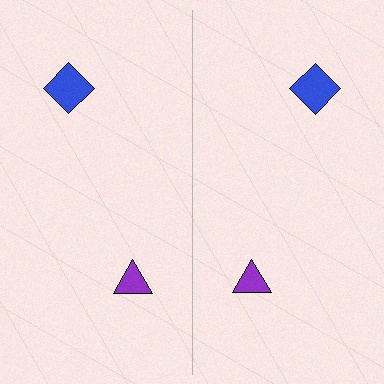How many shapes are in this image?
There are 4 shapes in this image.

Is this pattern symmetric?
Yes, this pattern has bilateral (reflection) symmetry.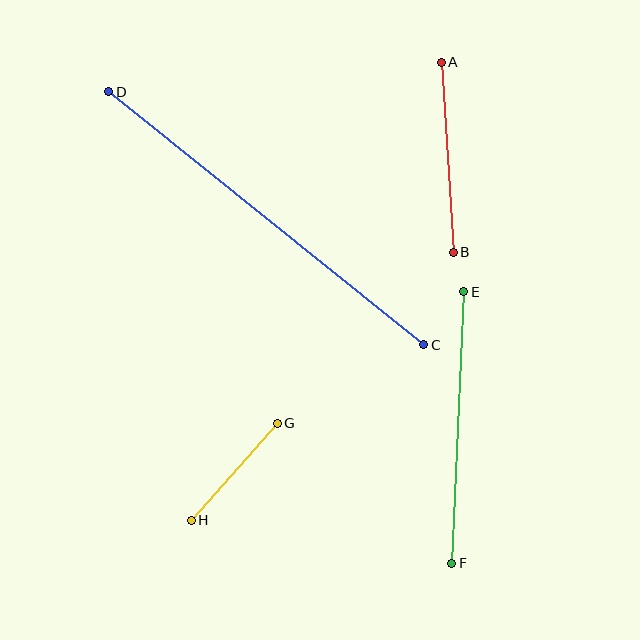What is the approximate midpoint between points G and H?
The midpoint is at approximately (234, 472) pixels.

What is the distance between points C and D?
The distance is approximately 404 pixels.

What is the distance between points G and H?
The distance is approximately 129 pixels.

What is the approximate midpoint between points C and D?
The midpoint is at approximately (266, 218) pixels.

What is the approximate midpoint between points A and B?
The midpoint is at approximately (447, 157) pixels.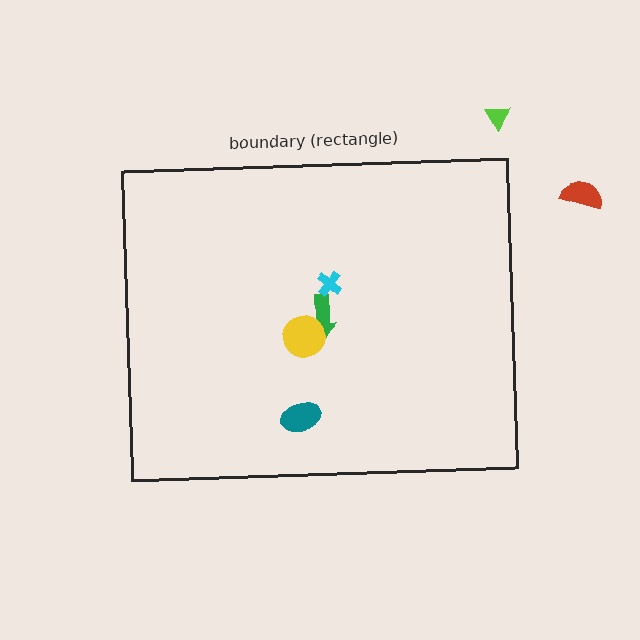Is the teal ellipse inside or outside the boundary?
Inside.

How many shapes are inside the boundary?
4 inside, 2 outside.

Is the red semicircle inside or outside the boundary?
Outside.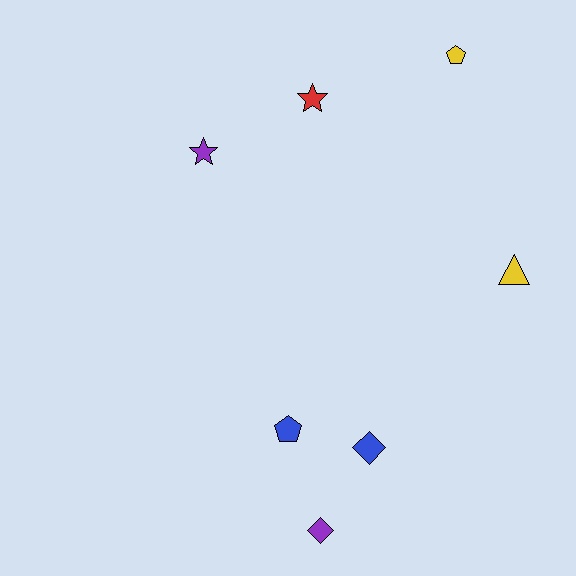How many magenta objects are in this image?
There are no magenta objects.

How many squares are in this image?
There are no squares.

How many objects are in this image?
There are 7 objects.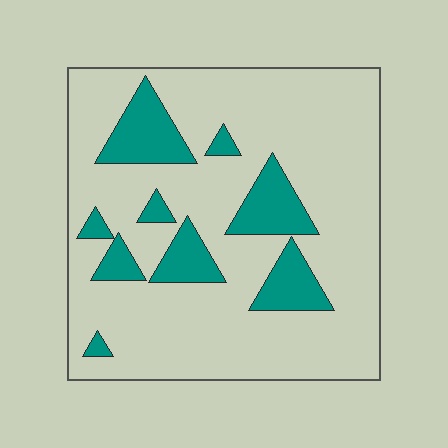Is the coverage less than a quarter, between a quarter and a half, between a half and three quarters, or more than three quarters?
Less than a quarter.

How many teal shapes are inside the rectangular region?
9.